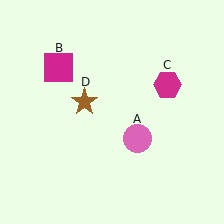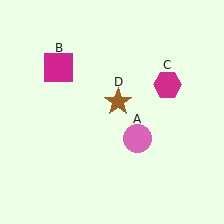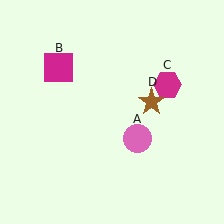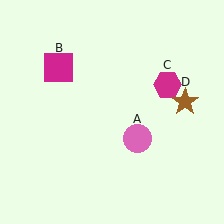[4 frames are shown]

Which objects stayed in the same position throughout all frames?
Pink circle (object A) and magenta square (object B) and magenta hexagon (object C) remained stationary.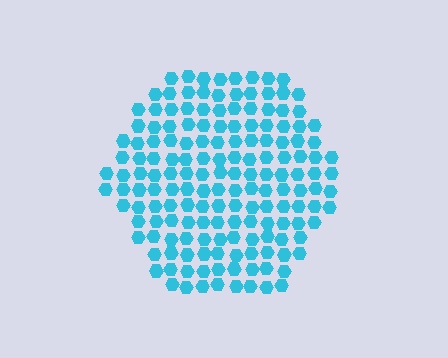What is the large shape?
The large shape is a hexagon.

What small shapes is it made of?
It is made of small hexagons.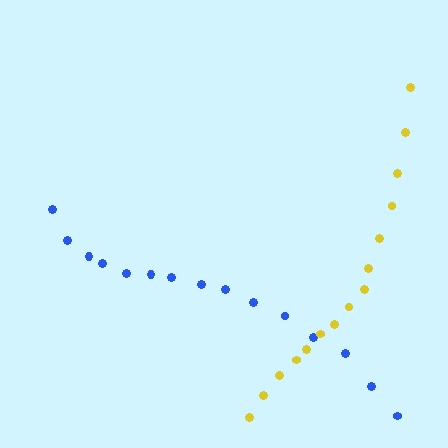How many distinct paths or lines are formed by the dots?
There are 2 distinct paths.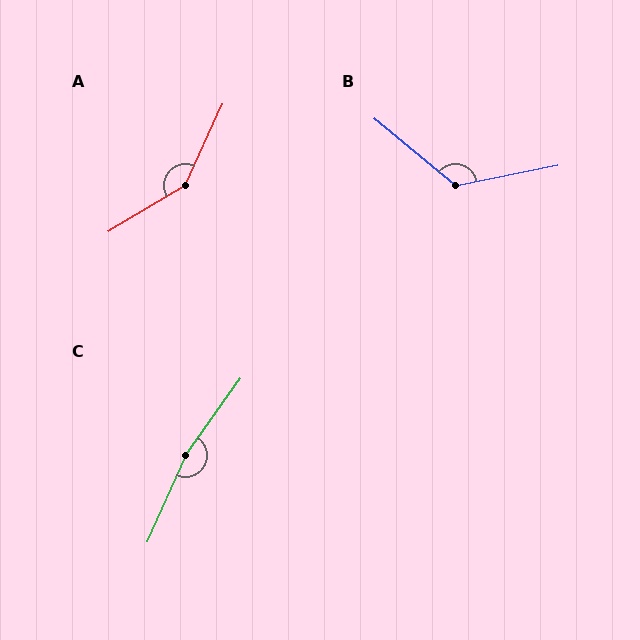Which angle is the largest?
C, at approximately 168 degrees.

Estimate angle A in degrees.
Approximately 146 degrees.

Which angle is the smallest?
B, at approximately 130 degrees.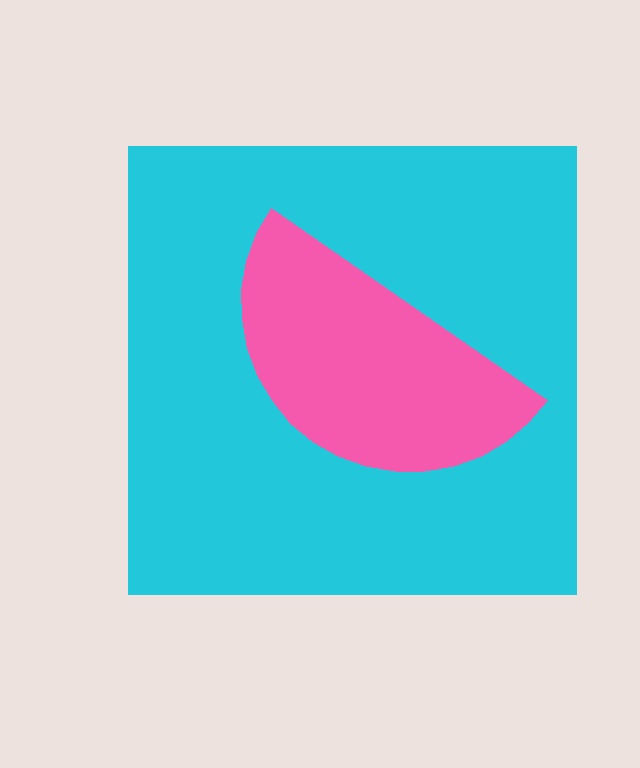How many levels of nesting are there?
2.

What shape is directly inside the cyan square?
The pink semicircle.